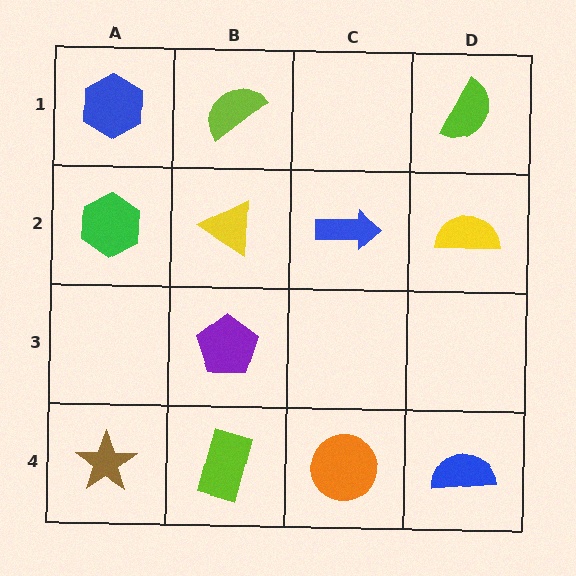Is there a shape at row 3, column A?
No, that cell is empty.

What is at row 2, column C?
A blue arrow.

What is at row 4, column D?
A blue semicircle.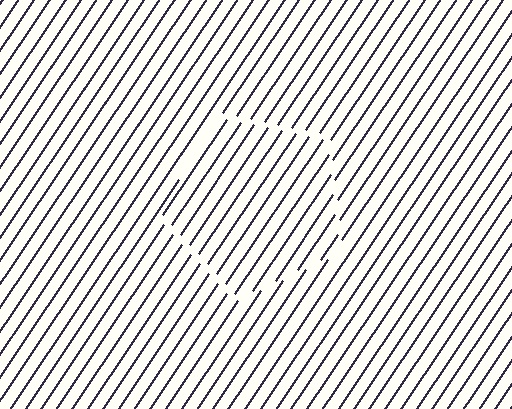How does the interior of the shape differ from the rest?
The interior of the shape contains the same grating, shifted by half a period — the contour is defined by the phase discontinuity where line-ends from the inner and outer gratings abut.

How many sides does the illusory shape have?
5 sides — the line-ends trace a pentagon.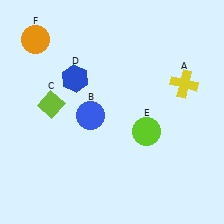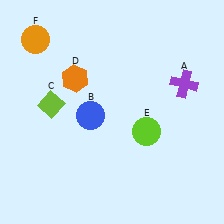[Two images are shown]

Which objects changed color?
A changed from yellow to purple. D changed from blue to orange.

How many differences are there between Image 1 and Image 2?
There are 2 differences between the two images.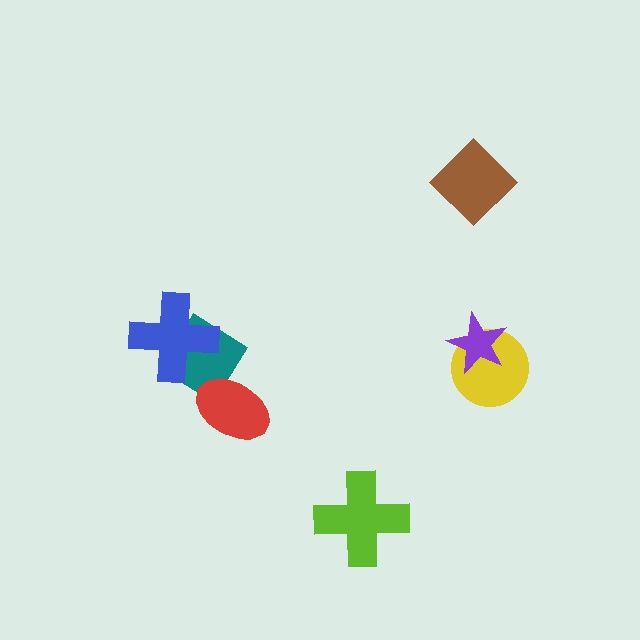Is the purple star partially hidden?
No, no other shape covers it.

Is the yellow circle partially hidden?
Yes, it is partially covered by another shape.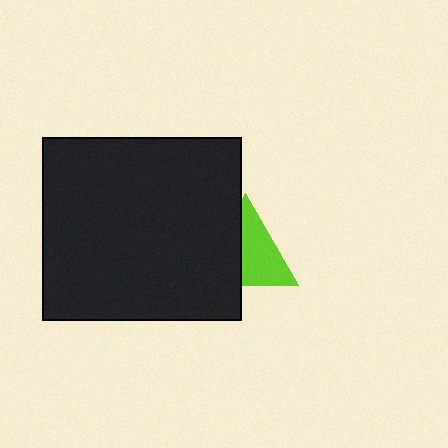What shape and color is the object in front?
The object in front is a black rectangle.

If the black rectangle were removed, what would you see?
You would see the complete lime triangle.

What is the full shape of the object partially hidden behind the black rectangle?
The partially hidden object is a lime triangle.